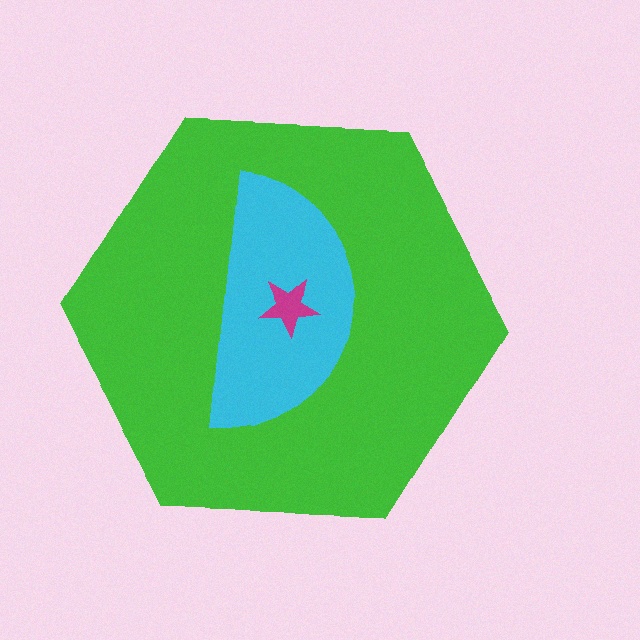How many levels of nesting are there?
3.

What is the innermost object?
The magenta star.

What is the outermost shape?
The green hexagon.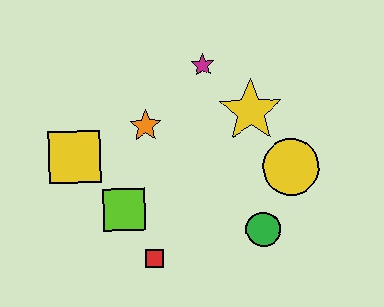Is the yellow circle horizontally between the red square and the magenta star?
No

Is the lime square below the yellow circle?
Yes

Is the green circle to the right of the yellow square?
Yes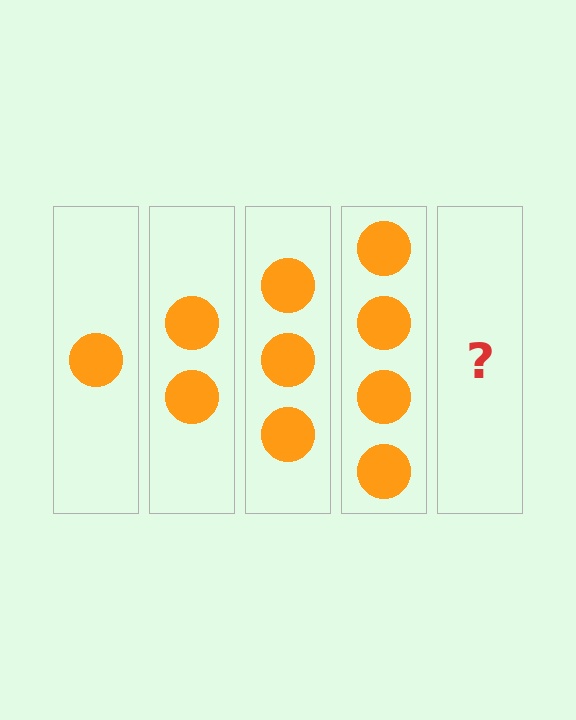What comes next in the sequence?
The next element should be 5 circles.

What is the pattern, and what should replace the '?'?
The pattern is that each step adds one more circle. The '?' should be 5 circles.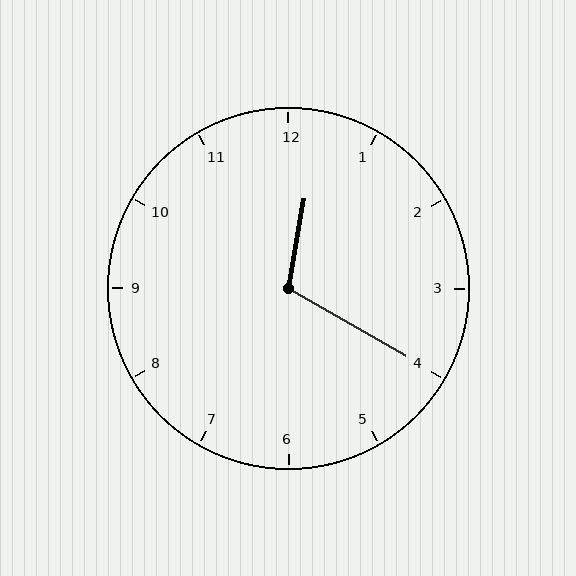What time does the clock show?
12:20.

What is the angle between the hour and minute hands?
Approximately 110 degrees.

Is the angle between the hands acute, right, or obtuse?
It is obtuse.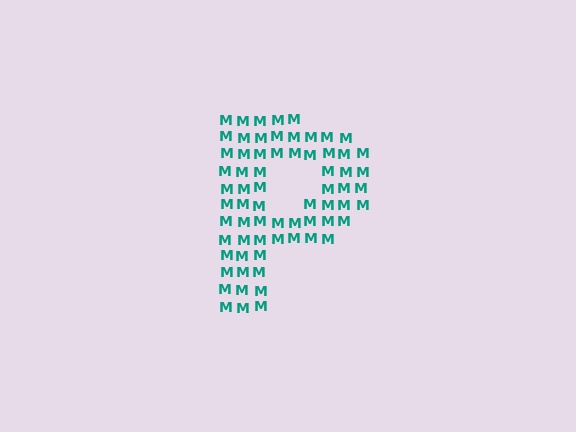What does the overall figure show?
The overall figure shows the letter P.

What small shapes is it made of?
It is made of small letter M's.